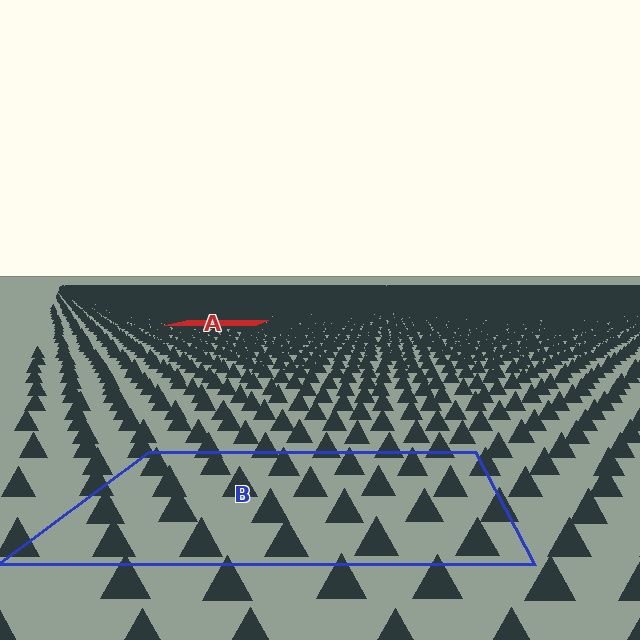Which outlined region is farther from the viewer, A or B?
Region A is farther from the viewer — the texture elements inside it appear smaller and more densely packed.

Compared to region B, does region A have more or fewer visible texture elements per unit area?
Region A has more texture elements per unit area — they are packed more densely because it is farther away.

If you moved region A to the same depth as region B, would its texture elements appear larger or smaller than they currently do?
They would appear larger. At a closer depth, the same texture elements are projected at a bigger on-screen size.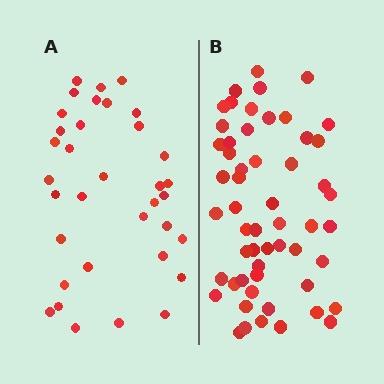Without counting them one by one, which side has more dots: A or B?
Region B (the right region) has more dots.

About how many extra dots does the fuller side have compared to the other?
Region B has approximately 20 more dots than region A.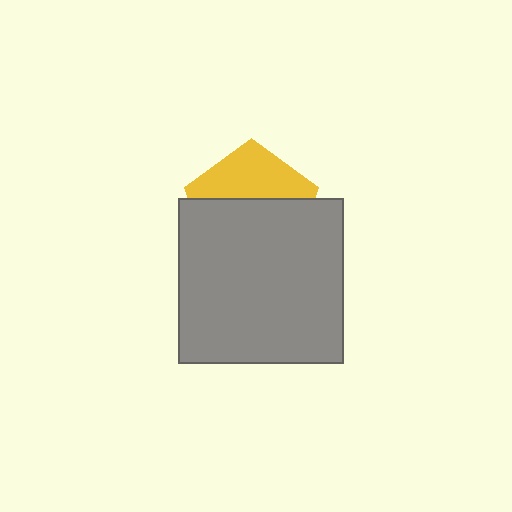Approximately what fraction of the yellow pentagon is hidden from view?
Roughly 61% of the yellow pentagon is hidden behind the gray square.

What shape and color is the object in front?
The object in front is a gray square.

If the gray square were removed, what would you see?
You would see the complete yellow pentagon.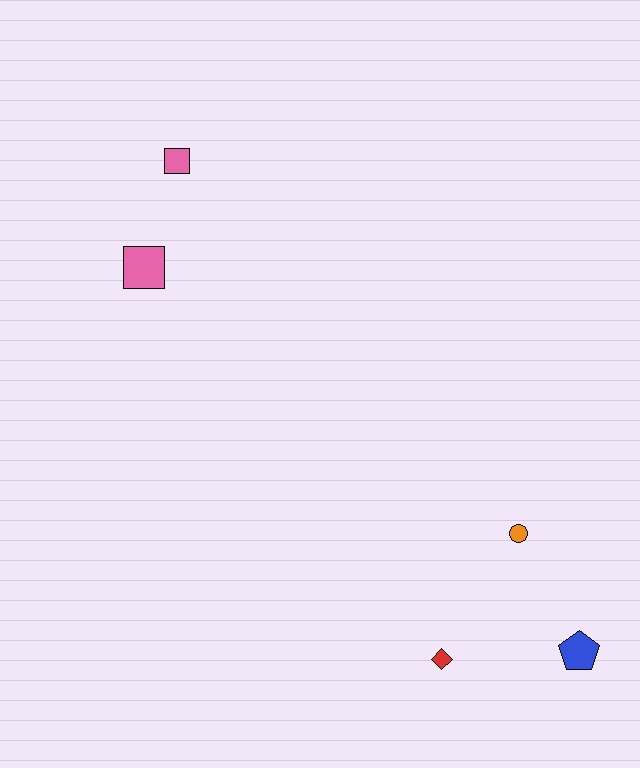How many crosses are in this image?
There are no crosses.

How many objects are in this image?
There are 5 objects.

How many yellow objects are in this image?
There are no yellow objects.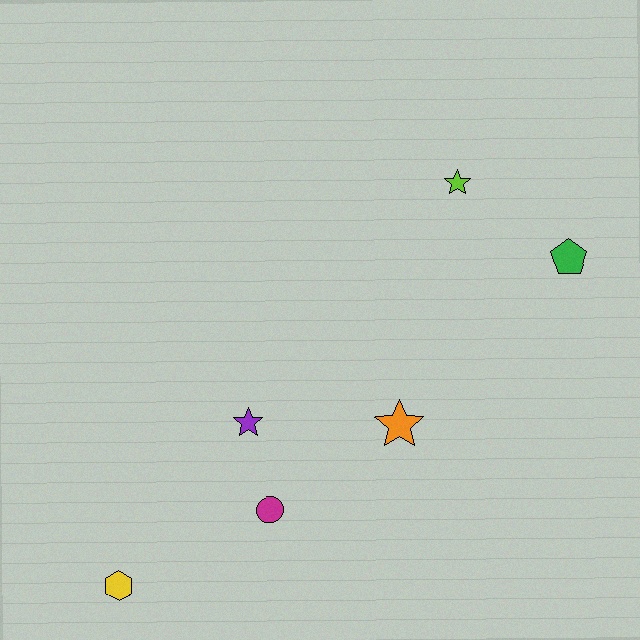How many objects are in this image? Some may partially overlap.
There are 6 objects.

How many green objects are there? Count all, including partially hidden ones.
There is 1 green object.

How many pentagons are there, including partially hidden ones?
There is 1 pentagon.